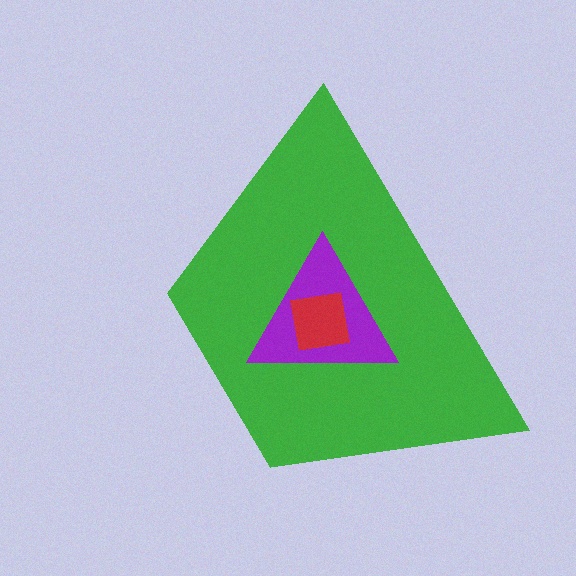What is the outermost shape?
The green trapezoid.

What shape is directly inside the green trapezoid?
The purple triangle.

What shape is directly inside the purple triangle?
The red square.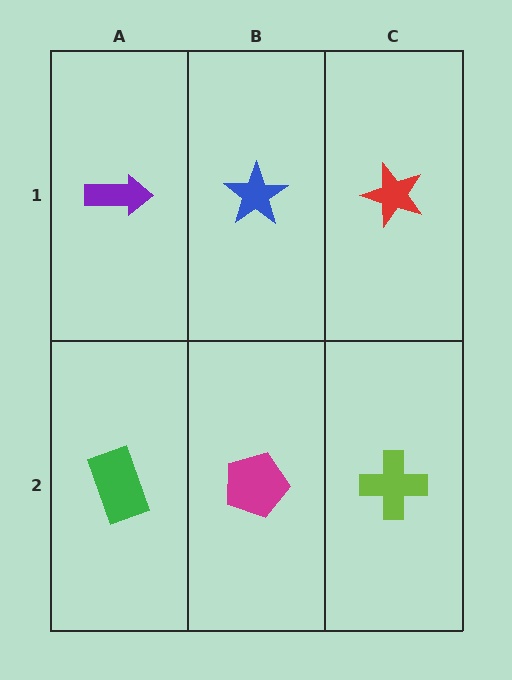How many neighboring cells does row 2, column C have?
2.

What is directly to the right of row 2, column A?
A magenta pentagon.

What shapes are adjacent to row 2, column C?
A red star (row 1, column C), a magenta pentagon (row 2, column B).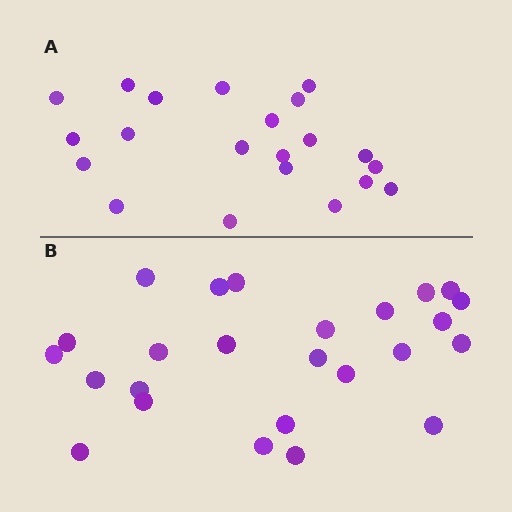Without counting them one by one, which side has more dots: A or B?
Region B (the bottom region) has more dots.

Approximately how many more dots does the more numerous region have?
Region B has about 4 more dots than region A.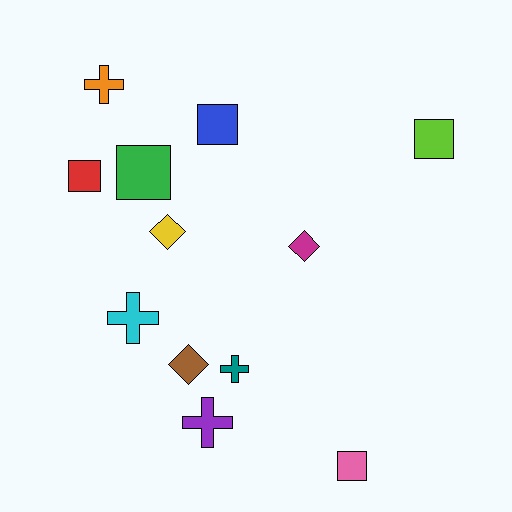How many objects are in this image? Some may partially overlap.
There are 12 objects.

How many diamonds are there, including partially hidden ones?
There are 3 diamonds.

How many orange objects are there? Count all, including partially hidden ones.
There is 1 orange object.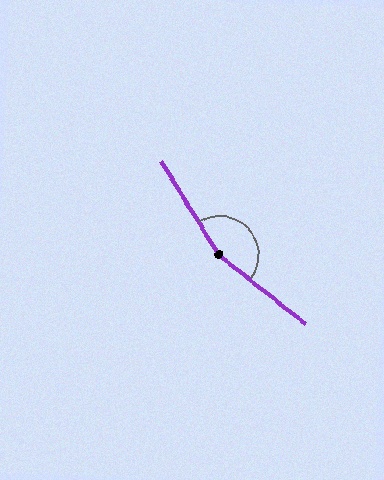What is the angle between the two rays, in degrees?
Approximately 161 degrees.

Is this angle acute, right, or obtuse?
It is obtuse.